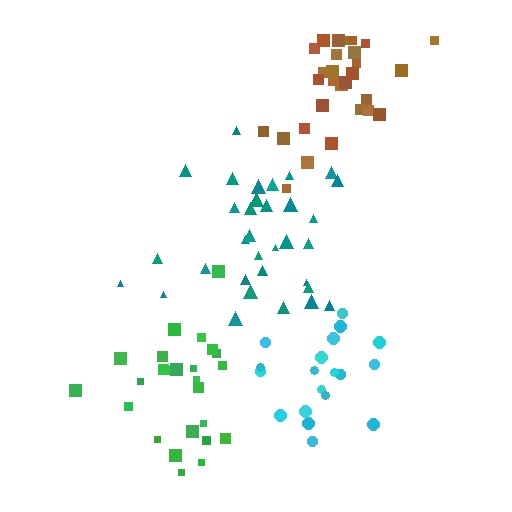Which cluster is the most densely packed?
Cyan.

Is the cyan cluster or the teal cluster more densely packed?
Cyan.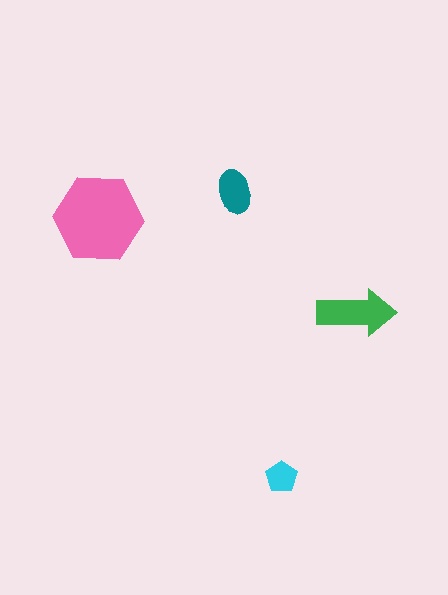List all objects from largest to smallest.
The pink hexagon, the green arrow, the teal ellipse, the cyan pentagon.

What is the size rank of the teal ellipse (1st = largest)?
3rd.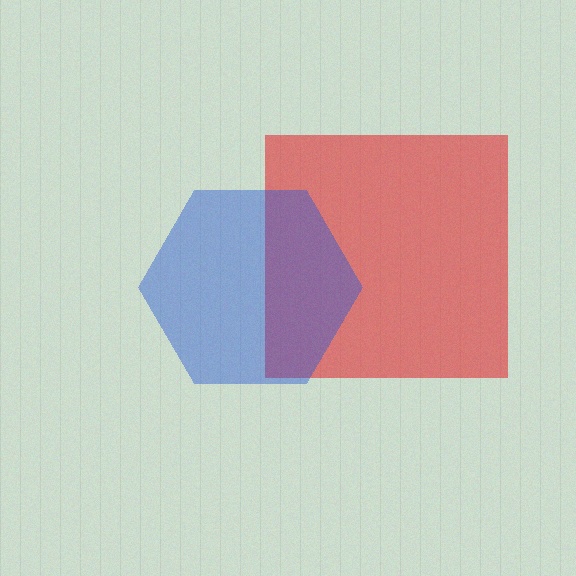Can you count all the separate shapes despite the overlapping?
Yes, there are 2 separate shapes.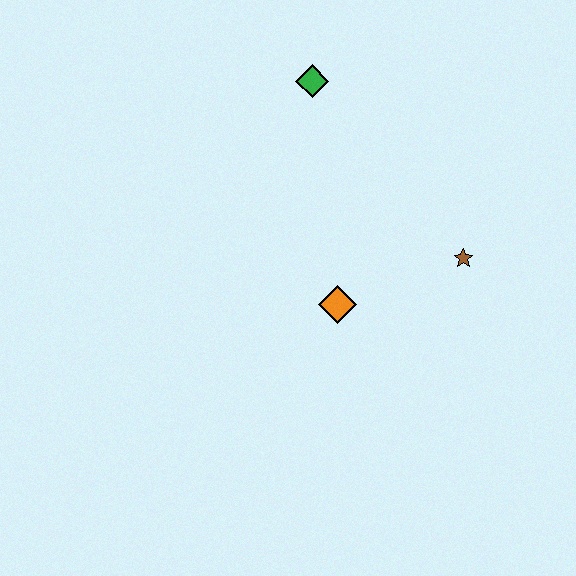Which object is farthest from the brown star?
The green diamond is farthest from the brown star.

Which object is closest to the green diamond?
The orange diamond is closest to the green diamond.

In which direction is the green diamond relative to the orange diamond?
The green diamond is above the orange diamond.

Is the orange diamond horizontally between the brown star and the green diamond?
Yes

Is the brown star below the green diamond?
Yes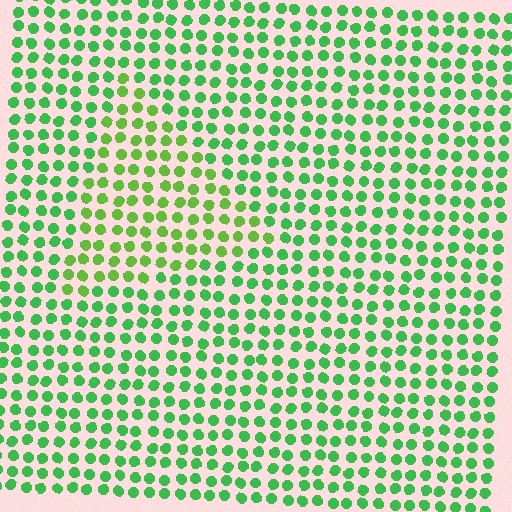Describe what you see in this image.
The image is filled with small green elements in a uniform arrangement. A triangle-shaped region is visible where the elements are tinted to a slightly different hue, forming a subtle color boundary.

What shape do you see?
I see a triangle.